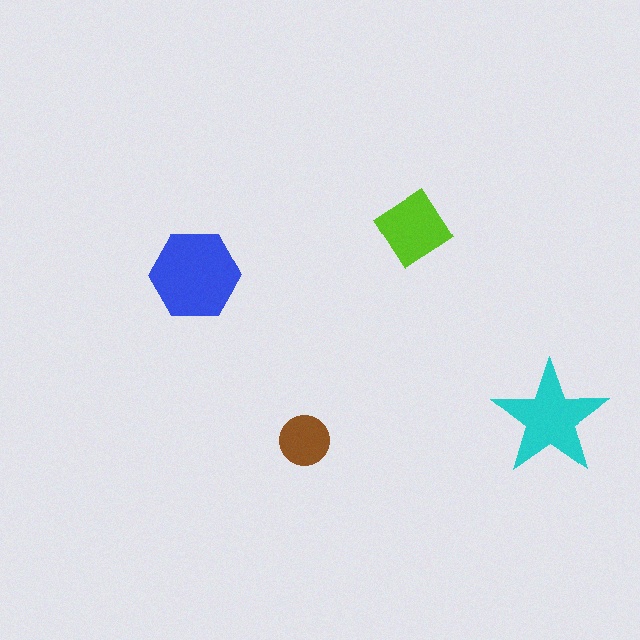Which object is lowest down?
The brown circle is bottommost.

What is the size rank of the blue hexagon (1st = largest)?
1st.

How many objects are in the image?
There are 4 objects in the image.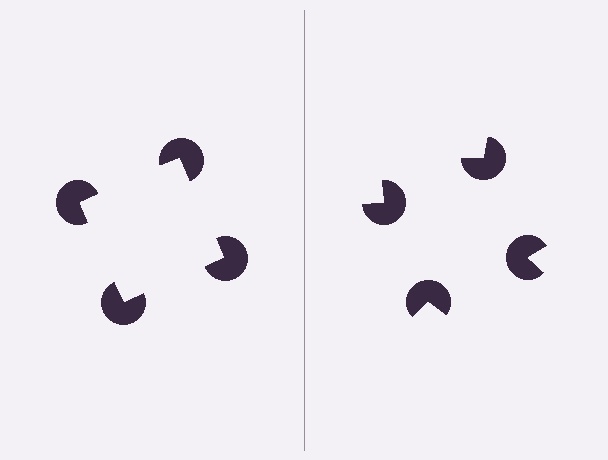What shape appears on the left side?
An illusory square.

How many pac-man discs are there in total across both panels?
8 — 4 on each side.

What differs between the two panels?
The pac-man discs are positioned identically on both sides; only the wedge orientations differ. On the left they align to a square; on the right they are misaligned.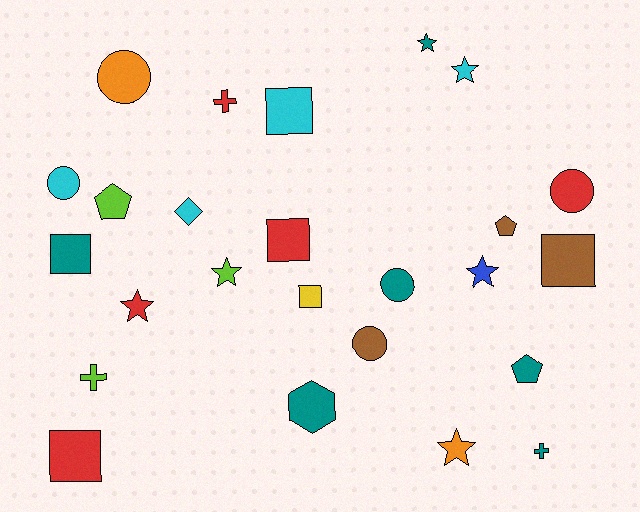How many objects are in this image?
There are 25 objects.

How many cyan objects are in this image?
There are 4 cyan objects.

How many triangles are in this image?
There are no triangles.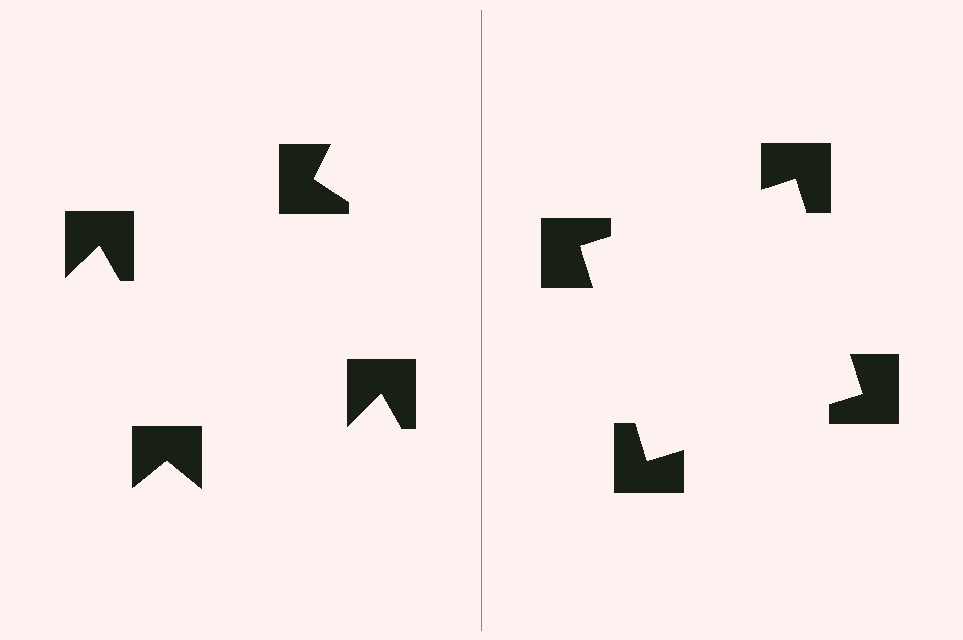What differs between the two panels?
The notched squares are positioned identically on both sides; only the wedge orientations differ. On the right they align to a square; on the left they are misaligned.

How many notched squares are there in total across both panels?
8 — 4 on each side.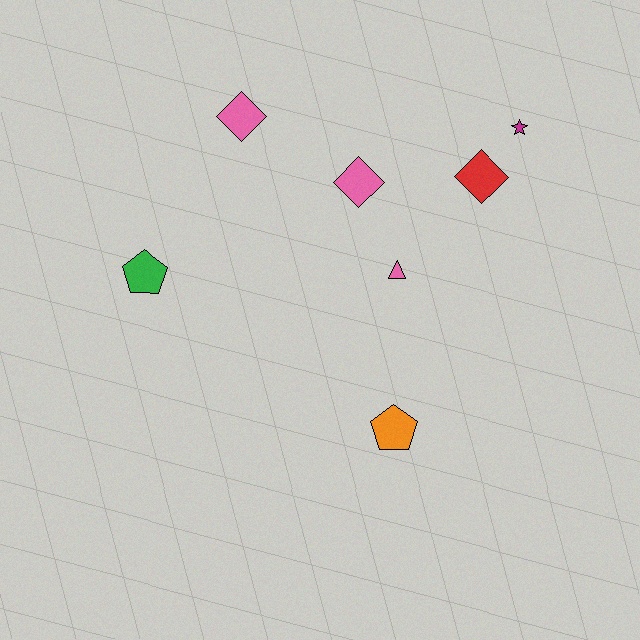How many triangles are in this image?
There is 1 triangle.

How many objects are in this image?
There are 7 objects.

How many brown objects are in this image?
There are no brown objects.